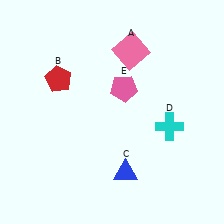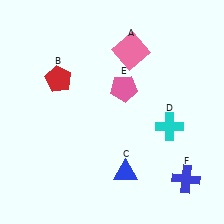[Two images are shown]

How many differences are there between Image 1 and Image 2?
There is 1 difference between the two images.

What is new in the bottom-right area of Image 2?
A blue cross (F) was added in the bottom-right area of Image 2.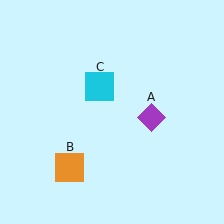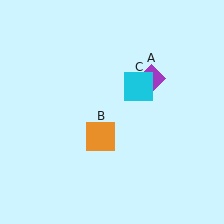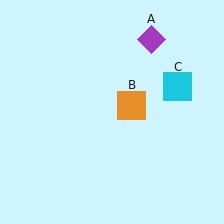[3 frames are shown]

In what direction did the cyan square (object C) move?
The cyan square (object C) moved right.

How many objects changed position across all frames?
3 objects changed position: purple diamond (object A), orange square (object B), cyan square (object C).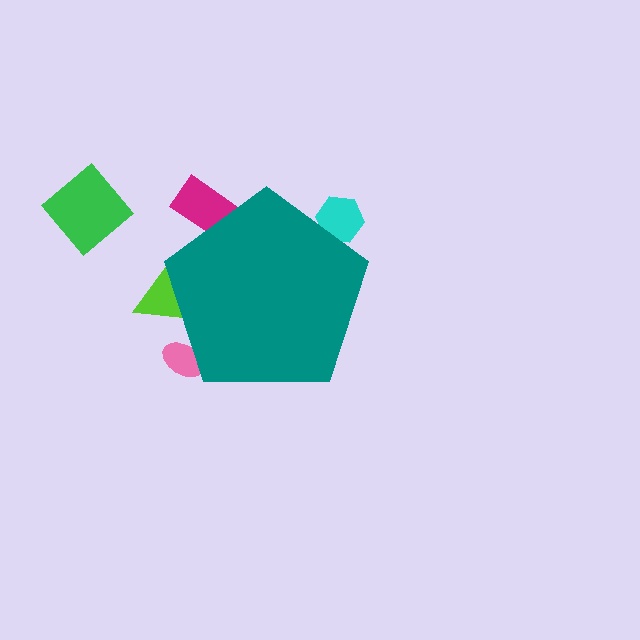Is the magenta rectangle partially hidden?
Yes, the magenta rectangle is partially hidden behind the teal pentagon.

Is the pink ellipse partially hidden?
Yes, the pink ellipse is partially hidden behind the teal pentagon.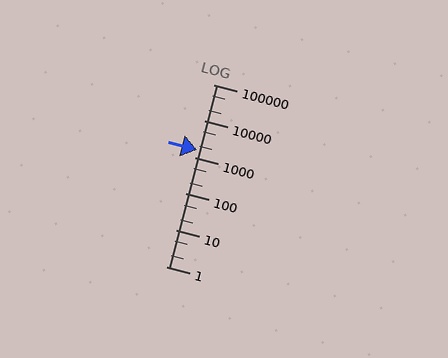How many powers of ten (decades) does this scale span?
The scale spans 5 decades, from 1 to 100000.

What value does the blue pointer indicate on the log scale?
The pointer indicates approximately 1600.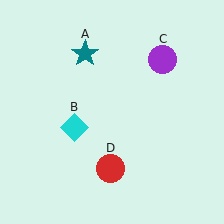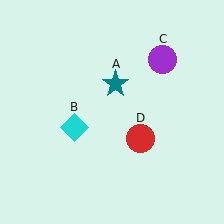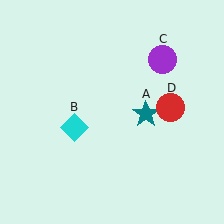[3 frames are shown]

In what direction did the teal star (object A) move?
The teal star (object A) moved down and to the right.